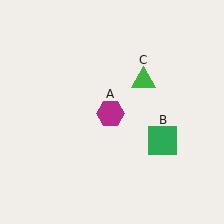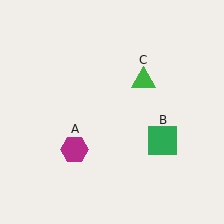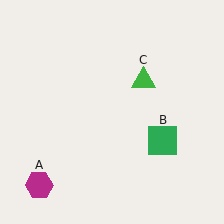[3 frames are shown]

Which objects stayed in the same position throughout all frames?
Green square (object B) and green triangle (object C) remained stationary.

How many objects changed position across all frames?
1 object changed position: magenta hexagon (object A).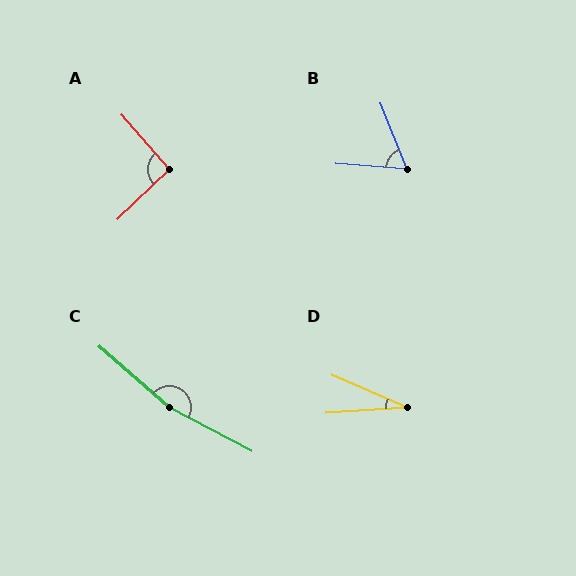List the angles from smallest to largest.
D (27°), B (64°), A (92°), C (166°).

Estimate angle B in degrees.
Approximately 64 degrees.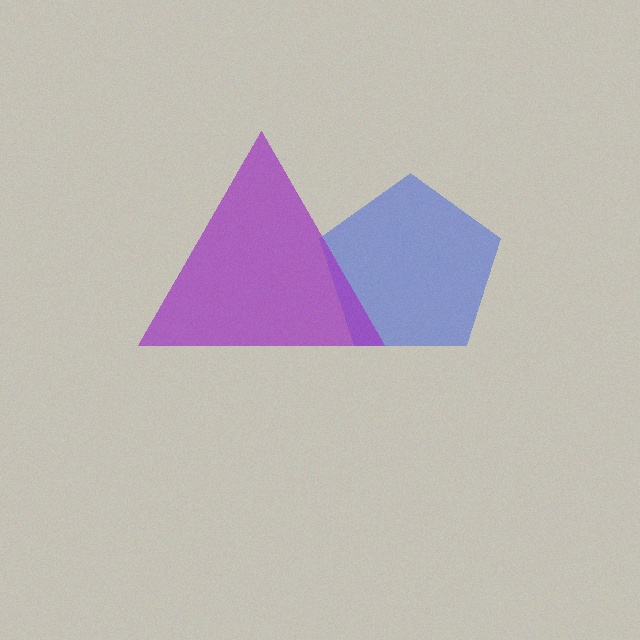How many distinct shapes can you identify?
There are 2 distinct shapes: a blue pentagon, a purple triangle.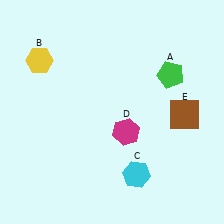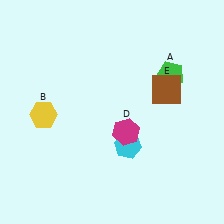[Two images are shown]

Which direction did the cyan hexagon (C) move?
The cyan hexagon (C) moved up.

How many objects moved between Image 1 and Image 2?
3 objects moved between the two images.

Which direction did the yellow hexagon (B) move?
The yellow hexagon (B) moved down.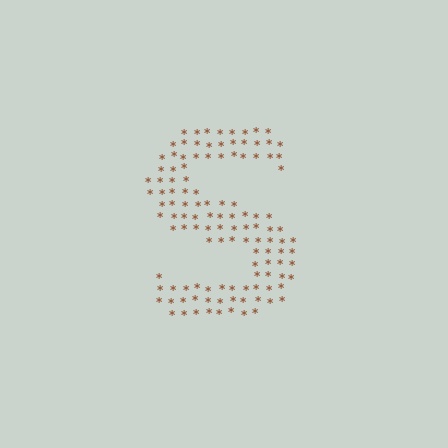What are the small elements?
The small elements are asterisks.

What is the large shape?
The large shape is the letter S.